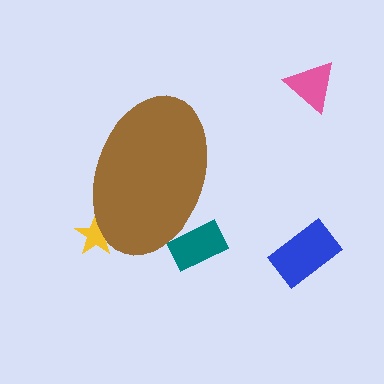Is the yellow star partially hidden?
Yes, the yellow star is partially hidden behind the brown ellipse.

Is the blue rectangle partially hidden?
No, the blue rectangle is fully visible.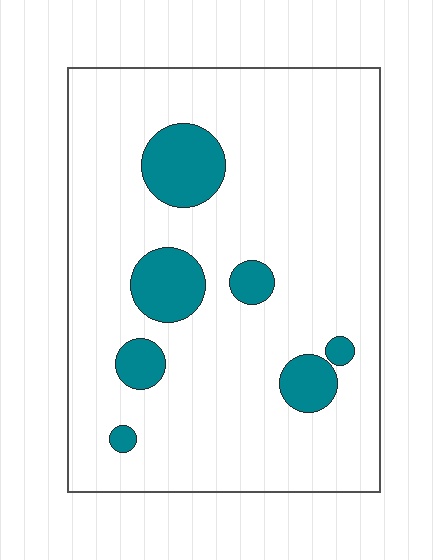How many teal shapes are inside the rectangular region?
7.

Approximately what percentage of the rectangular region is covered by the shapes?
Approximately 15%.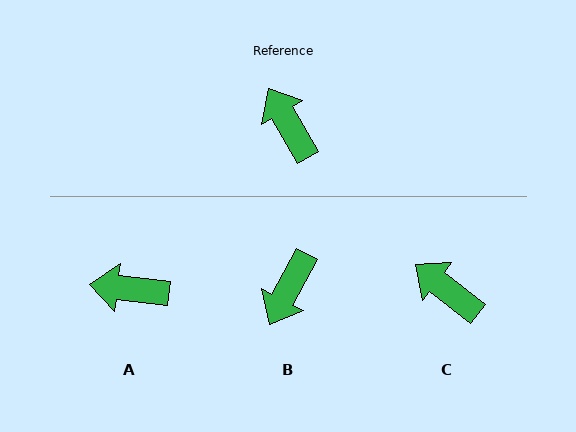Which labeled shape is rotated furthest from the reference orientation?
B, about 122 degrees away.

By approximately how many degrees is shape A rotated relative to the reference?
Approximately 54 degrees counter-clockwise.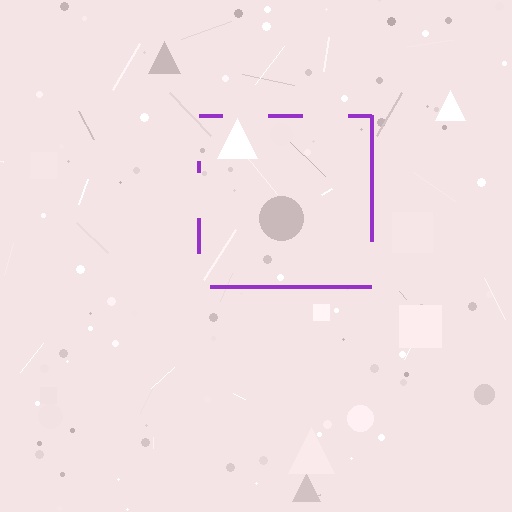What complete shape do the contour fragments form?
The contour fragments form a square.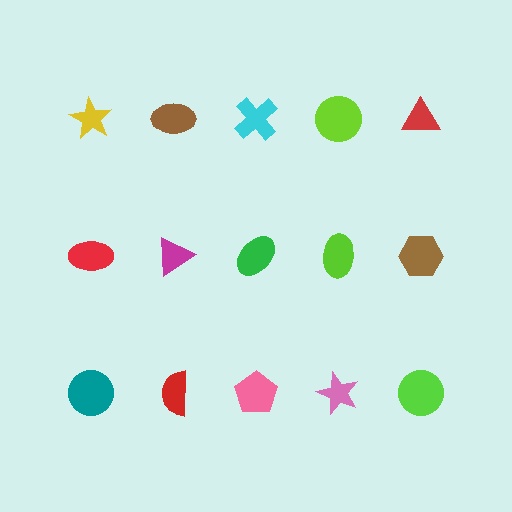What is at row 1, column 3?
A cyan cross.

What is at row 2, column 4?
A lime ellipse.